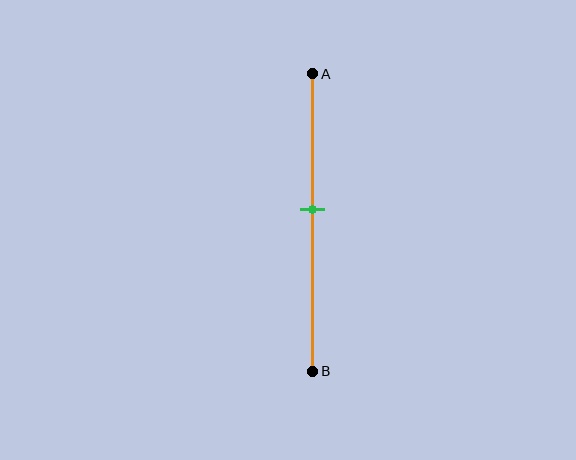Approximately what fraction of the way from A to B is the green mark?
The green mark is approximately 45% of the way from A to B.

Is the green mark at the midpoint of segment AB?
No, the mark is at about 45% from A, not at the 50% midpoint.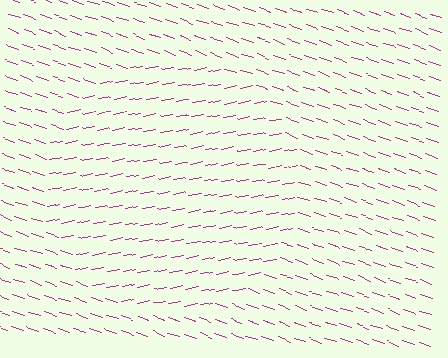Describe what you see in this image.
The image is filled with small magenta line segments. A circle region in the image has lines oriented differently from the surrounding lines, creating a visible texture boundary.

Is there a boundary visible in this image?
Yes, there is a texture boundary formed by a change in line orientation.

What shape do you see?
I see a circle.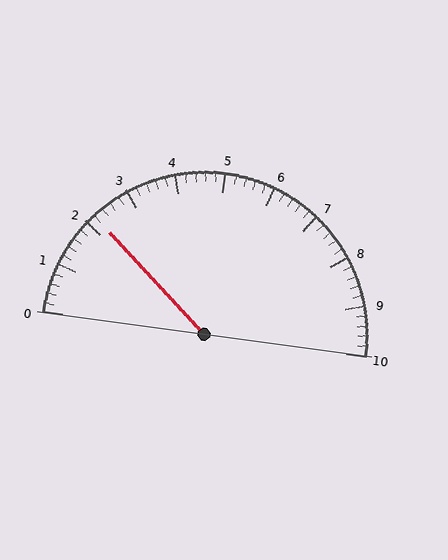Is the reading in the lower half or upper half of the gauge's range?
The reading is in the lower half of the range (0 to 10).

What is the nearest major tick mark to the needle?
The nearest major tick mark is 2.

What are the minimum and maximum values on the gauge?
The gauge ranges from 0 to 10.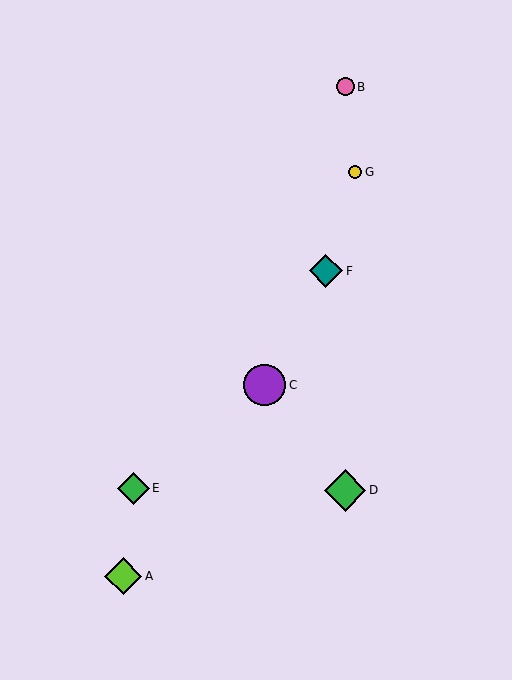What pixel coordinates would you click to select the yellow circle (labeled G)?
Click at (355, 172) to select the yellow circle G.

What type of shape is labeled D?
Shape D is a green diamond.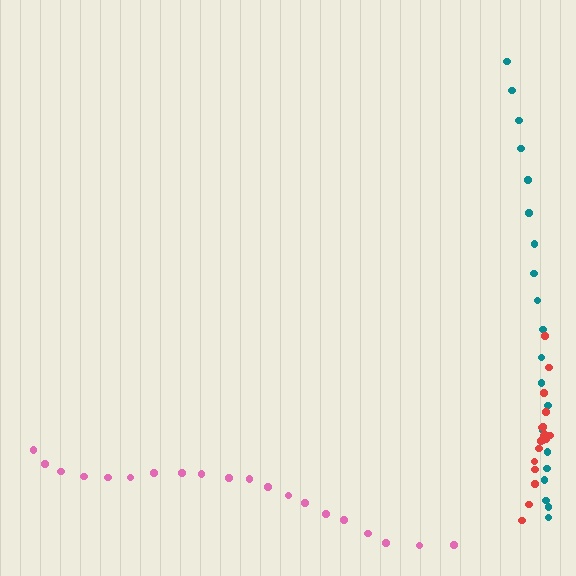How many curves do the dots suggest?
There are 3 distinct paths.